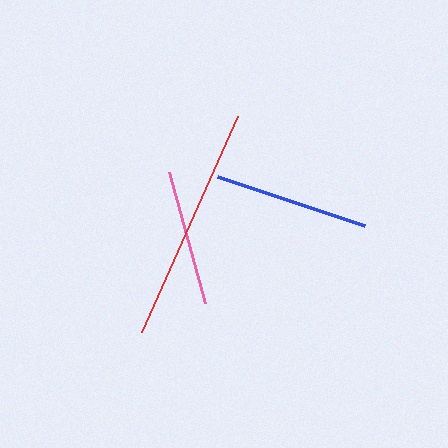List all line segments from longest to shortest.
From longest to shortest: red, blue, pink.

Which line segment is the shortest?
The pink line is the shortest at approximately 136 pixels.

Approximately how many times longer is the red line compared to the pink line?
The red line is approximately 1.7 times the length of the pink line.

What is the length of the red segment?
The red segment is approximately 236 pixels long.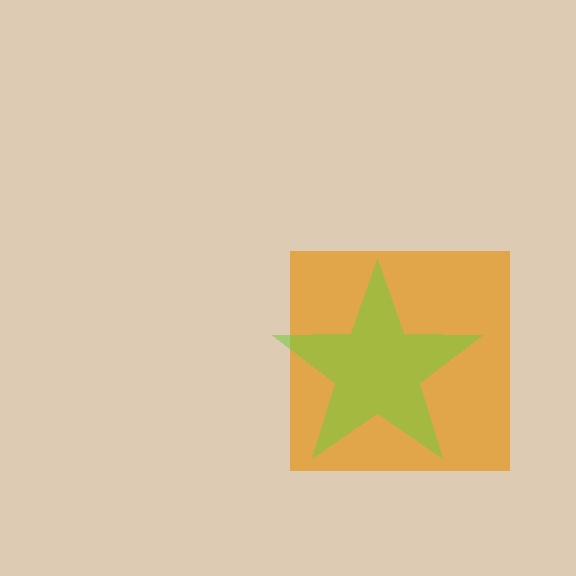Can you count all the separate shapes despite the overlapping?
Yes, there are 2 separate shapes.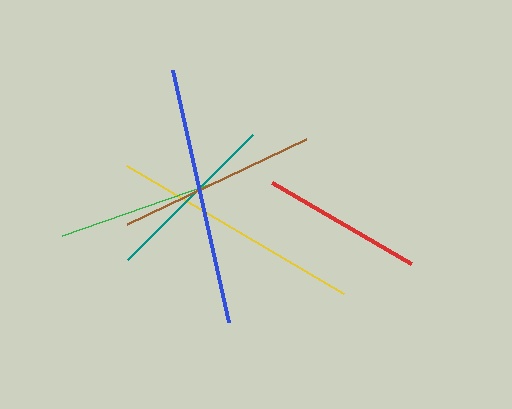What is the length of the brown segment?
The brown segment is approximately 198 pixels long.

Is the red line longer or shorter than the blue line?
The blue line is longer than the red line.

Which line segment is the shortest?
The green line is the shortest at approximately 154 pixels.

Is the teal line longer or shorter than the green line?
The teal line is longer than the green line.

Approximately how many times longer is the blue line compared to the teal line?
The blue line is approximately 1.5 times the length of the teal line.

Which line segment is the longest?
The blue line is the longest at approximately 258 pixels.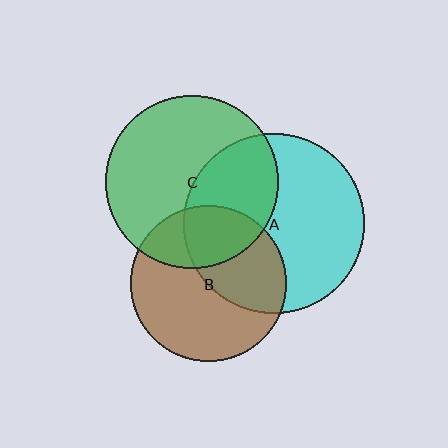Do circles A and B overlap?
Yes.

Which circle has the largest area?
Circle A (cyan).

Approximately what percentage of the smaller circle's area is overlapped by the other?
Approximately 40%.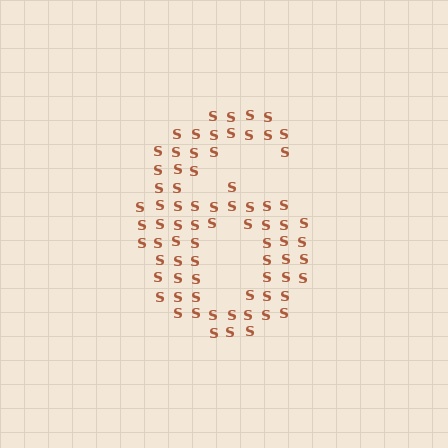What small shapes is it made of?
It is made of small letter S's.